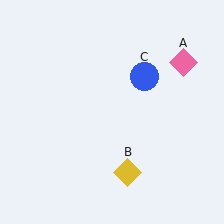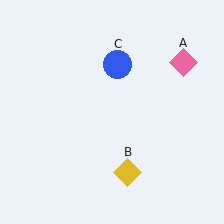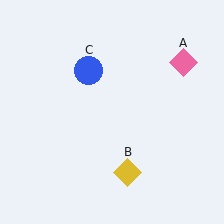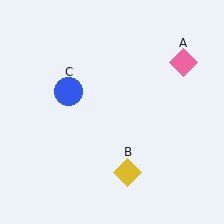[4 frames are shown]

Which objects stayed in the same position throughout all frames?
Pink diamond (object A) and yellow diamond (object B) remained stationary.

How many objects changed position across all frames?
1 object changed position: blue circle (object C).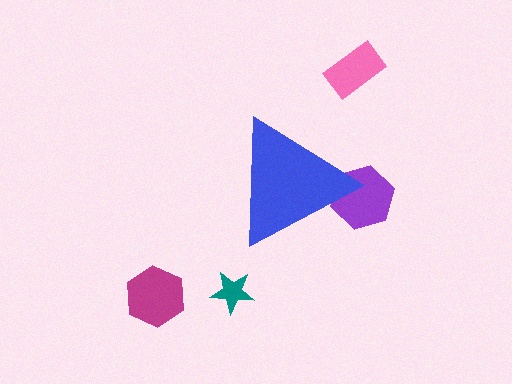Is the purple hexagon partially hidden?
Yes, the purple hexagon is partially hidden behind the blue triangle.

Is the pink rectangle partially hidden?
No, the pink rectangle is fully visible.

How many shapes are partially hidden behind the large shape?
1 shape is partially hidden.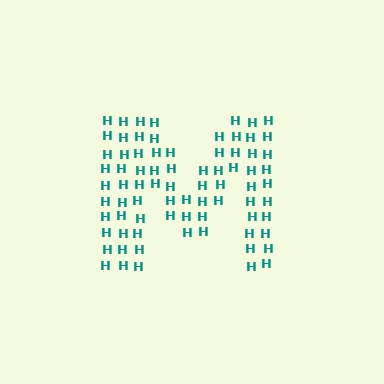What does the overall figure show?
The overall figure shows the letter M.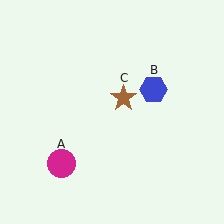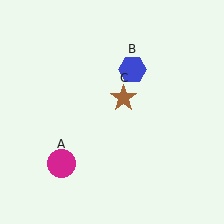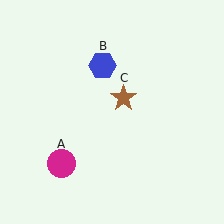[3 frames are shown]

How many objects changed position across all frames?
1 object changed position: blue hexagon (object B).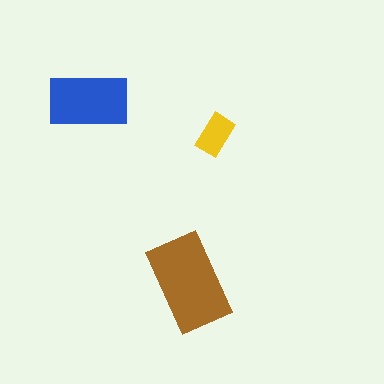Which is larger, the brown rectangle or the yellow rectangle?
The brown one.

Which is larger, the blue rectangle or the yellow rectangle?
The blue one.